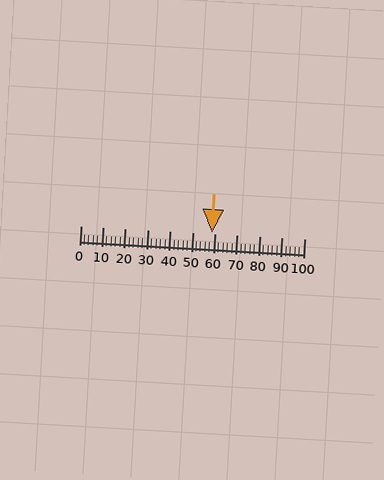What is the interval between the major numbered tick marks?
The major tick marks are spaced 10 units apart.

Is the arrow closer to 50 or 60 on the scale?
The arrow is closer to 60.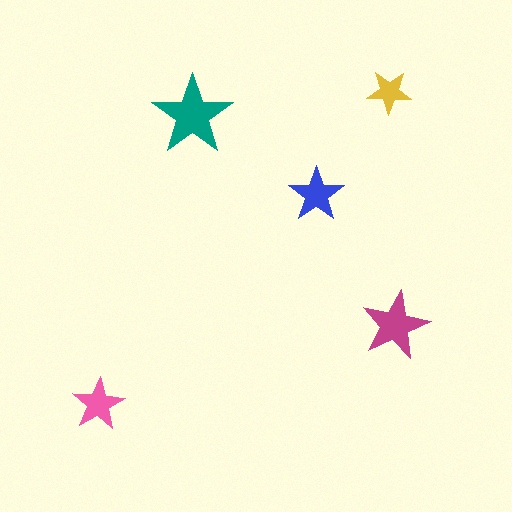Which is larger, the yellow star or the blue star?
The blue one.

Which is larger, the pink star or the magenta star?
The magenta one.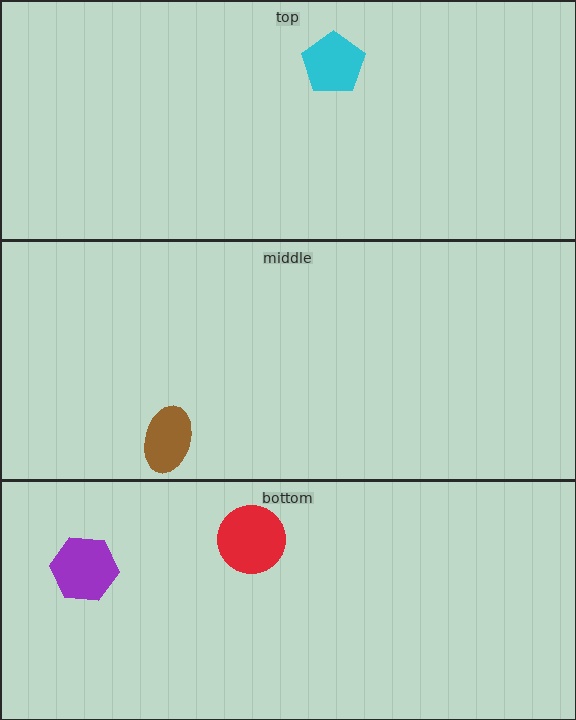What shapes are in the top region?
The cyan pentagon.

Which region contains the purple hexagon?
The bottom region.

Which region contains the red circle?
The bottom region.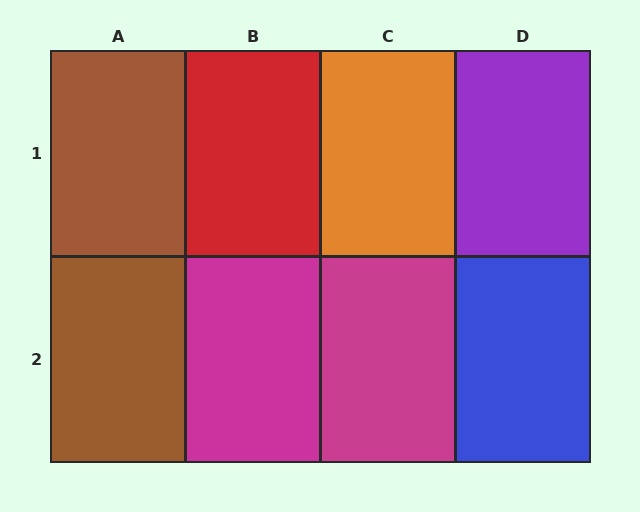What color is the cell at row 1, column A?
Brown.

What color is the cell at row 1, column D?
Purple.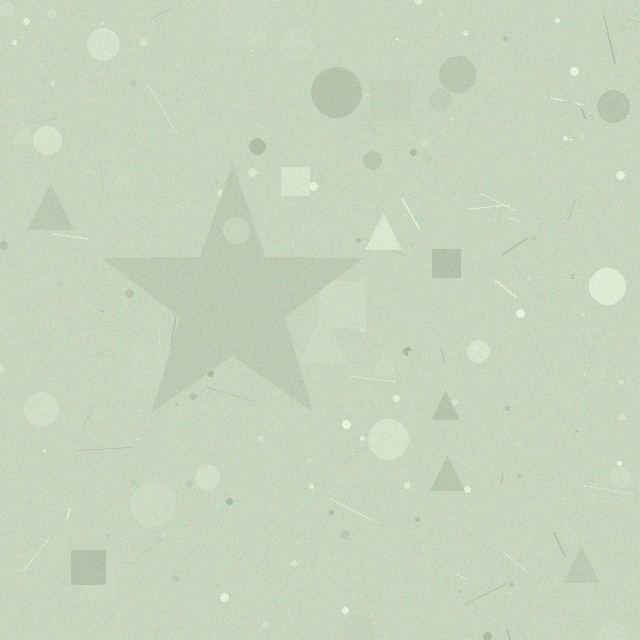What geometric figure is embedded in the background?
A star is embedded in the background.